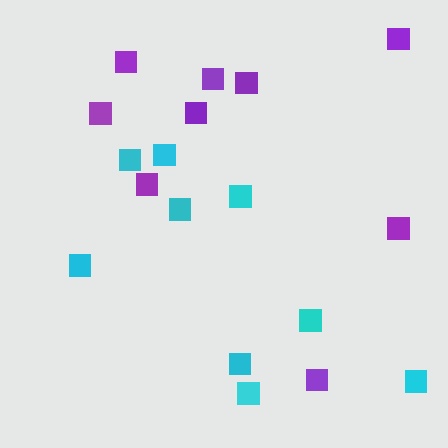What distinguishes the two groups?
There are 2 groups: one group of purple squares (9) and one group of cyan squares (9).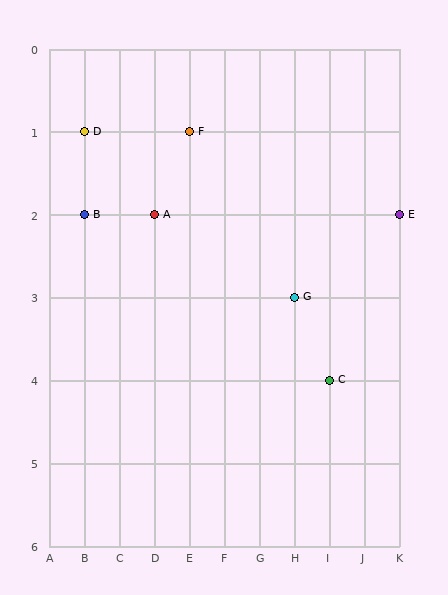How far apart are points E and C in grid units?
Points E and C are 2 columns and 2 rows apart (about 2.8 grid units diagonally).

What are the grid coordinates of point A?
Point A is at grid coordinates (D, 2).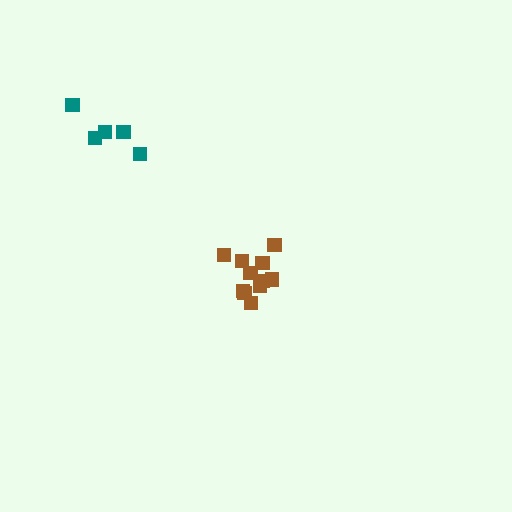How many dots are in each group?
Group 1: 11 dots, Group 2: 5 dots (16 total).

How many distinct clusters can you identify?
There are 2 distinct clusters.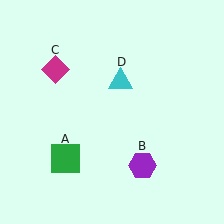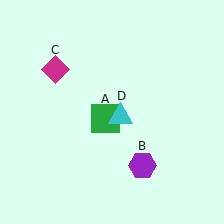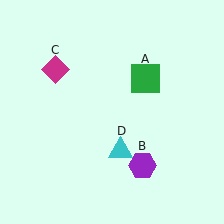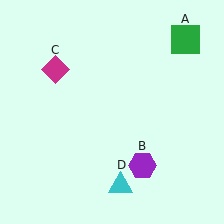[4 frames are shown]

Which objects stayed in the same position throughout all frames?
Purple hexagon (object B) and magenta diamond (object C) remained stationary.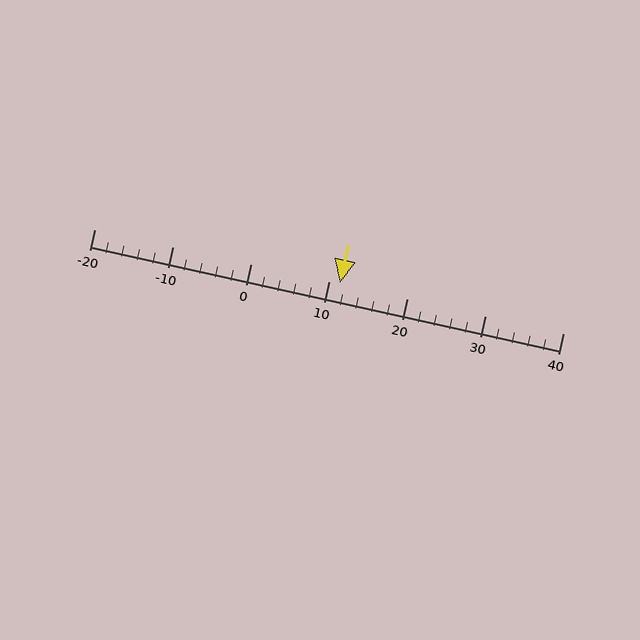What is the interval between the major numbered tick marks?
The major tick marks are spaced 10 units apart.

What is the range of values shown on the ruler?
The ruler shows values from -20 to 40.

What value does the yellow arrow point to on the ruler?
The yellow arrow points to approximately 11.